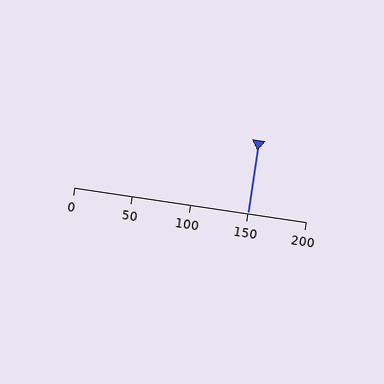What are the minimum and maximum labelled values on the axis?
The axis runs from 0 to 200.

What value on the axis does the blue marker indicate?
The marker indicates approximately 150.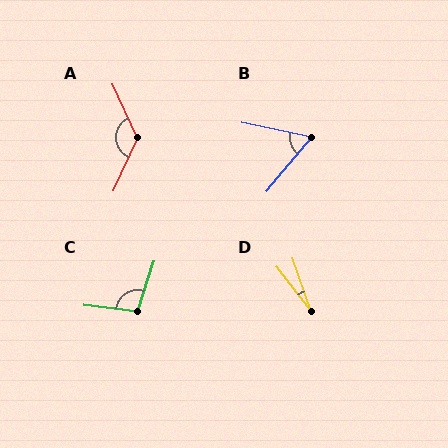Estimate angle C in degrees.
Approximately 101 degrees.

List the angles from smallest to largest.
D (19°), B (62°), C (101°), A (131°).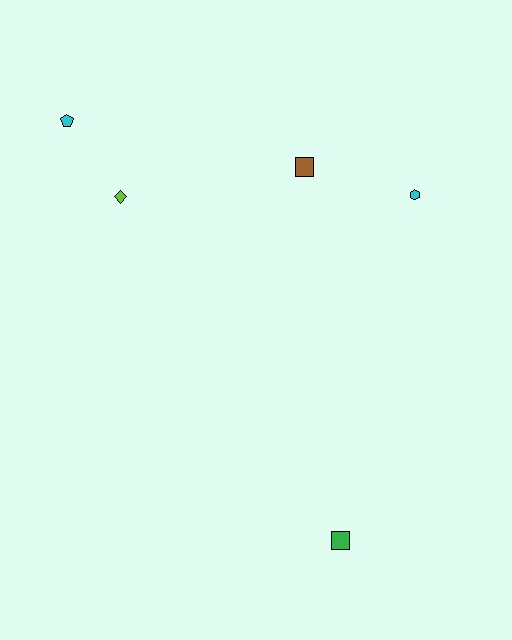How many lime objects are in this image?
There is 1 lime object.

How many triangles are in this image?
There are no triangles.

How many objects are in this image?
There are 5 objects.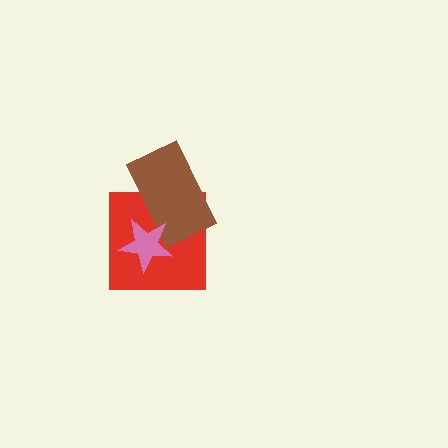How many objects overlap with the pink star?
2 objects overlap with the pink star.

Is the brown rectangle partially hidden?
Yes, it is partially covered by another shape.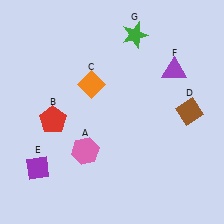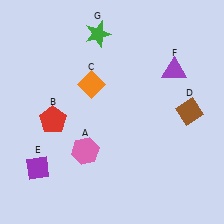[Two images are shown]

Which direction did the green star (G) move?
The green star (G) moved left.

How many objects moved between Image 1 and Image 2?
1 object moved between the two images.